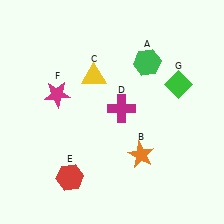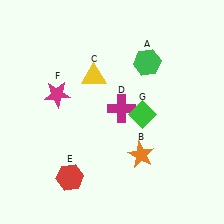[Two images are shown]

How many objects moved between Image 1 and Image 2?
1 object moved between the two images.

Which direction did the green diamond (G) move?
The green diamond (G) moved left.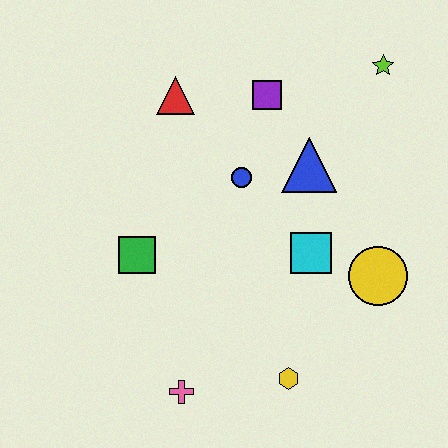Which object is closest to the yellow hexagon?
The pink cross is closest to the yellow hexagon.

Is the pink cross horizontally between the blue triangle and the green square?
Yes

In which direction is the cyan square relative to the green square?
The cyan square is to the right of the green square.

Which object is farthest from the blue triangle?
The pink cross is farthest from the blue triangle.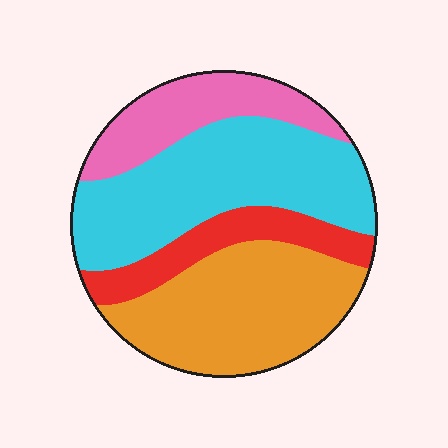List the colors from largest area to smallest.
From largest to smallest: cyan, orange, pink, red.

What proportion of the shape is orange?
Orange covers roughly 30% of the shape.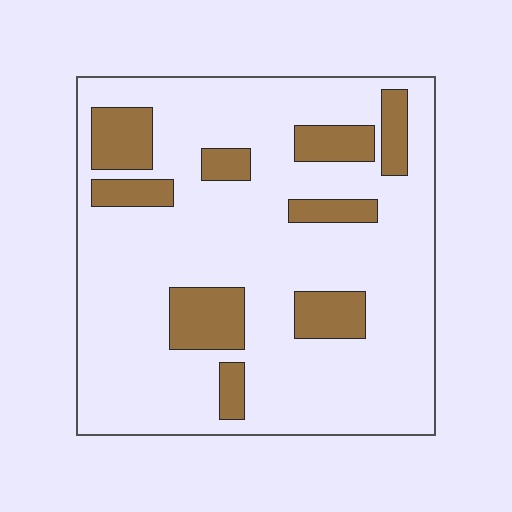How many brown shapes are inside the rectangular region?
9.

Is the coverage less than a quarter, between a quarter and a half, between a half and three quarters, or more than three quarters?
Less than a quarter.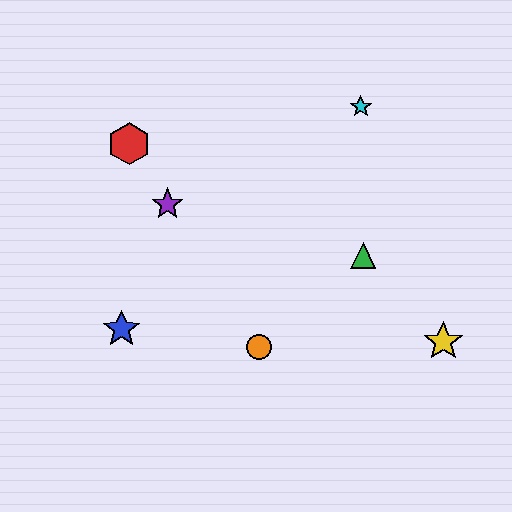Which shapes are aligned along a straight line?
The red hexagon, the purple star, the orange circle are aligned along a straight line.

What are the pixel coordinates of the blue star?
The blue star is at (122, 329).